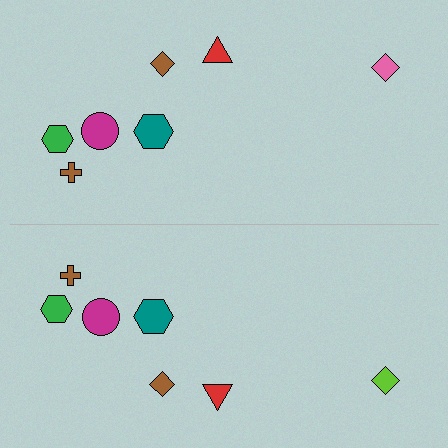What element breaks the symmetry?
The lime diamond on the bottom side breaks the symmetry — its mirror counterpart is pink.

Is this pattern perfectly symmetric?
No, the pattern is not perfectly symmetric. The lime diamond on the bottom side breaks the symmetry — its mirror counterpart is pink.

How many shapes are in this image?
There are 14 shapes in this image.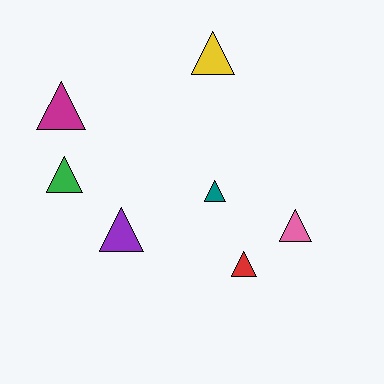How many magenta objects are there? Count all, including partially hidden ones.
There is 1 magenta object.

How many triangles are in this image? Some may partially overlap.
There are 7 triangles.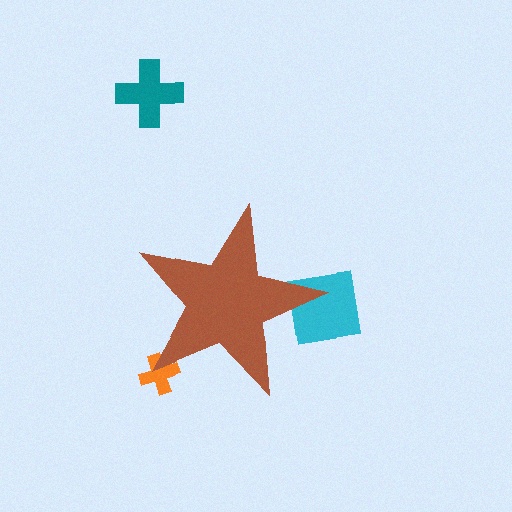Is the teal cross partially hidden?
No, the teal cross is fully visible.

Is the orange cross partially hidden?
Yes, the orange cross is partially hidden behind the brown star.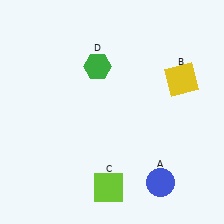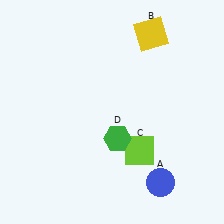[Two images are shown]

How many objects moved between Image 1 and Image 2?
3 objects moved between the two images.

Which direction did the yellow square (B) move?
The yellow square (B) moved up.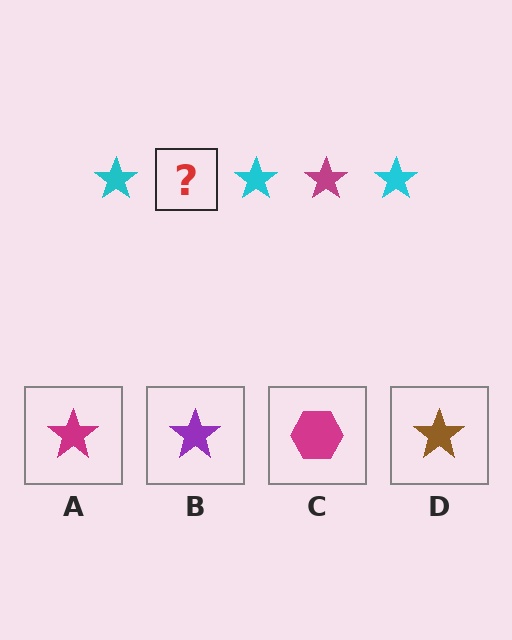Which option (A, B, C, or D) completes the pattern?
A.